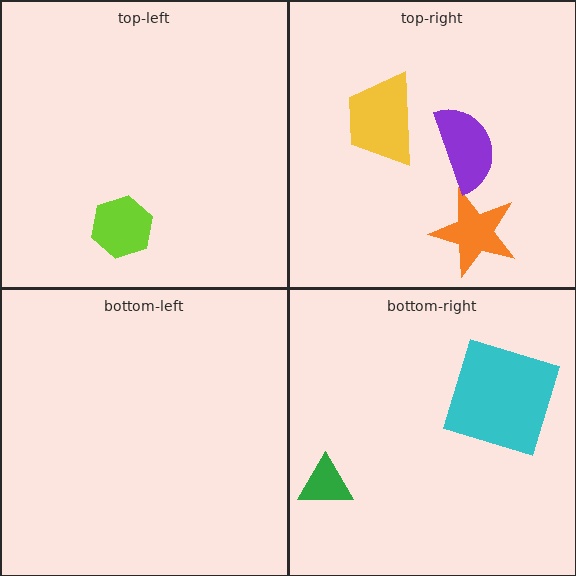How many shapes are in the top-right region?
3.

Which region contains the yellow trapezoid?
The top-right region.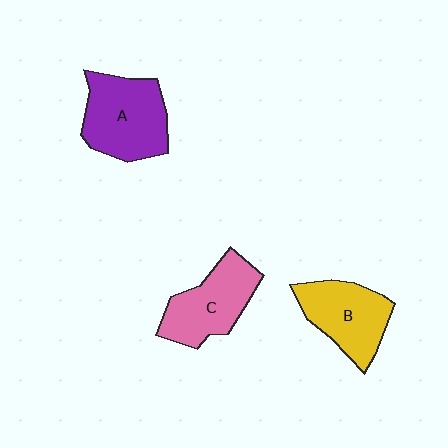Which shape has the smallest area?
Shape B (yellow).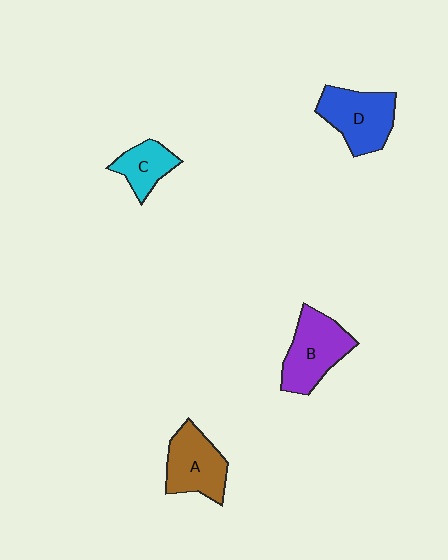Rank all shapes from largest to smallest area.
From largest to smallest: B (purple), D (blue), A (brown), C (cyan).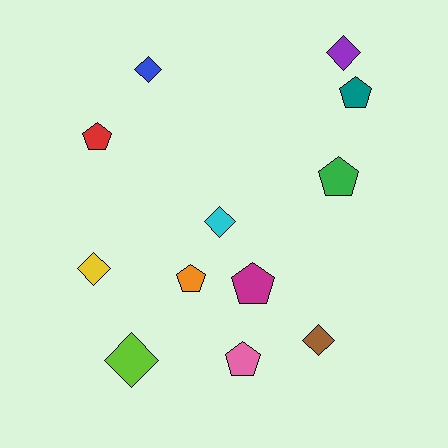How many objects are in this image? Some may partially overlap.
There are 12 objects.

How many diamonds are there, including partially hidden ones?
There are 6 diamonds.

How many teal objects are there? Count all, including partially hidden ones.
There is 1 teal object.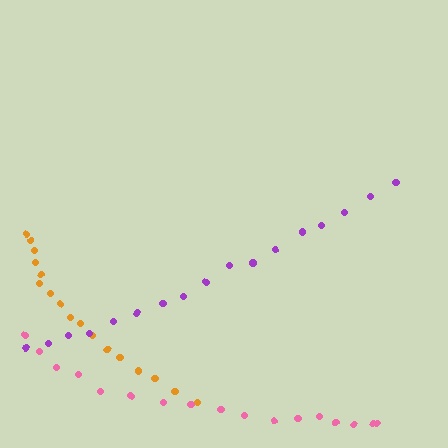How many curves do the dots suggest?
There are 3 distinct paths.